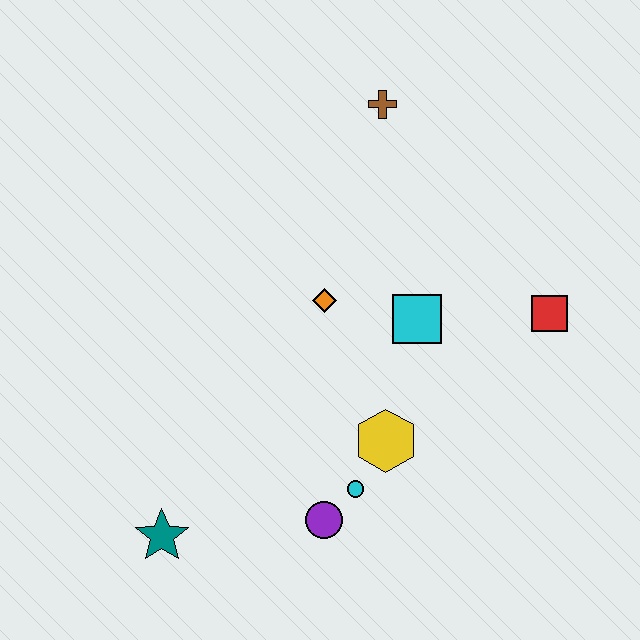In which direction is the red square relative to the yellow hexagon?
The red square is to the right of the yellow hexagon.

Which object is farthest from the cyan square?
The teal star is farthest from the cyan square.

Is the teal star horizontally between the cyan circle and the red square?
No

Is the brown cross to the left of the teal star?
No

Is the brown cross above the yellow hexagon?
Yes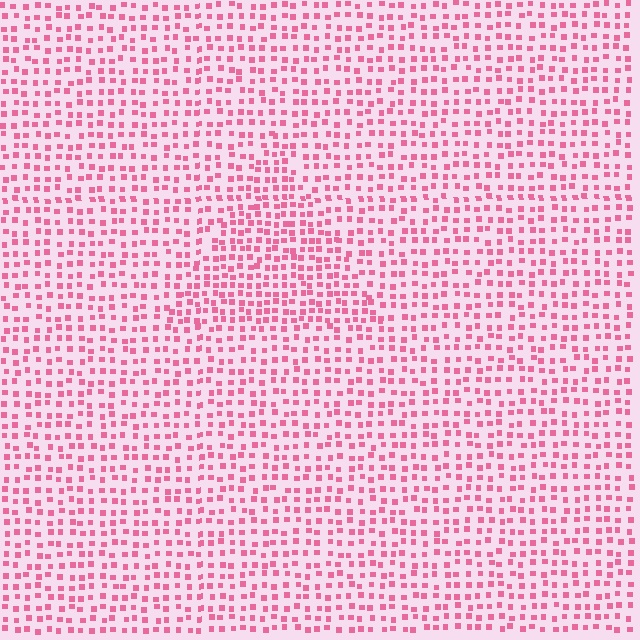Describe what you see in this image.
The image contains small pink elements arranged at two different densities. A triangle-shaped region is visible where the elements are more densely packed than the surrounding area.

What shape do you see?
I see a triangle.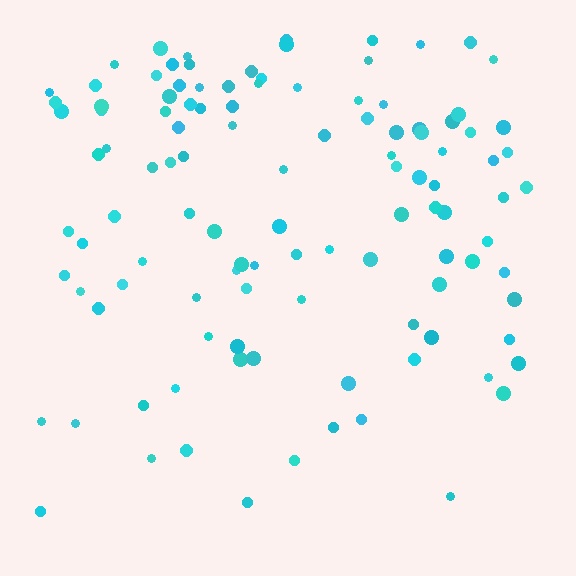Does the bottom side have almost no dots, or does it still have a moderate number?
Still a moderate number, just noticeably fewer than the top.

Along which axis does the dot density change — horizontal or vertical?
Vertical.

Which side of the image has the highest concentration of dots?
The top.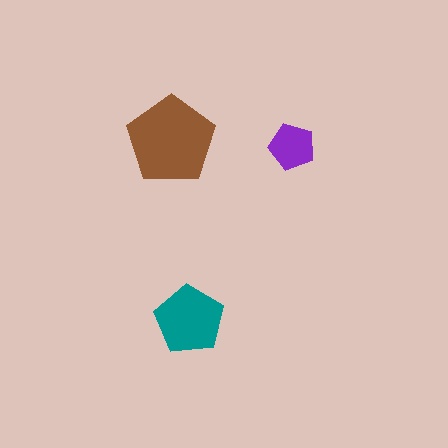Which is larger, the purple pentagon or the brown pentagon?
The brown one.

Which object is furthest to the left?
The brown pentagon is leftmost.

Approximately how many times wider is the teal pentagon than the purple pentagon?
About 1.5 times wider.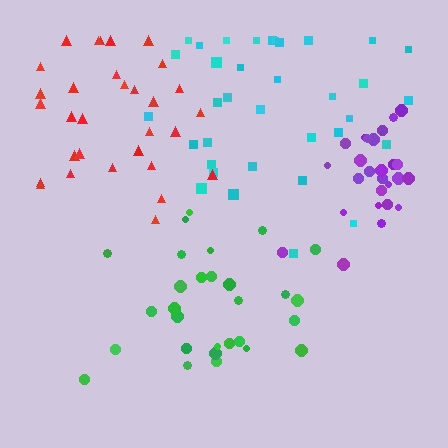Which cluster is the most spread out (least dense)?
Red.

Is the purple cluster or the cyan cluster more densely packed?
Purple.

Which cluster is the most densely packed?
Purple.